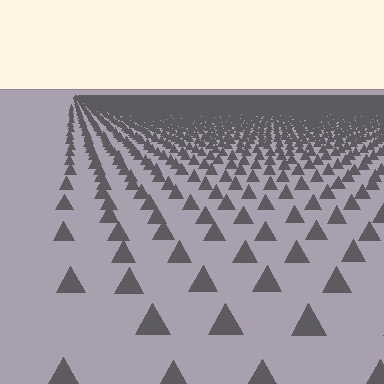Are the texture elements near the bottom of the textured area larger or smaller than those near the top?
Larger. Near the bottom, elements are closer to the viewer and appear at a bigger on-screen size.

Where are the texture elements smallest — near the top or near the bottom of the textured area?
Near the top.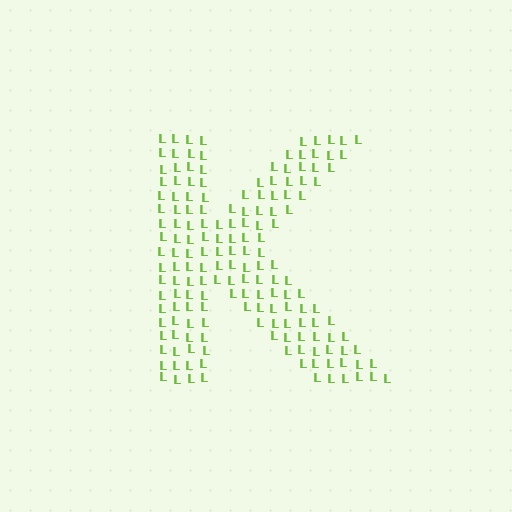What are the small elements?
The small elements are letter L's.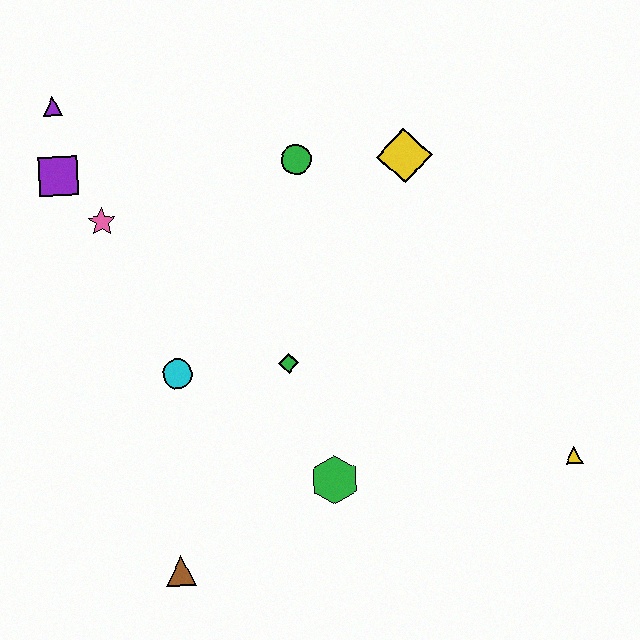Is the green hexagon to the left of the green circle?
No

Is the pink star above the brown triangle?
Yes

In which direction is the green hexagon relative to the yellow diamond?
The green hexagon is below the yellow diamond.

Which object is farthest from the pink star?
The yellow triangle is farthest from the pink star.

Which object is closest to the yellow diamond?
The green circle is closest to the yellow diamond.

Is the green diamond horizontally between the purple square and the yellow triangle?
Yes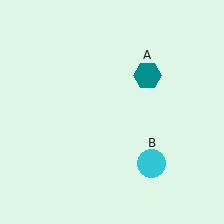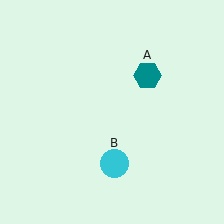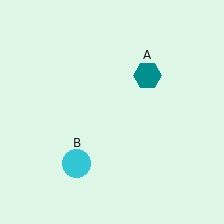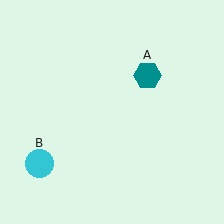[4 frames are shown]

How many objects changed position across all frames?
1 object changed position: cyan circle (object B).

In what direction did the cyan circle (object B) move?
The cyan circle (object B) moved left.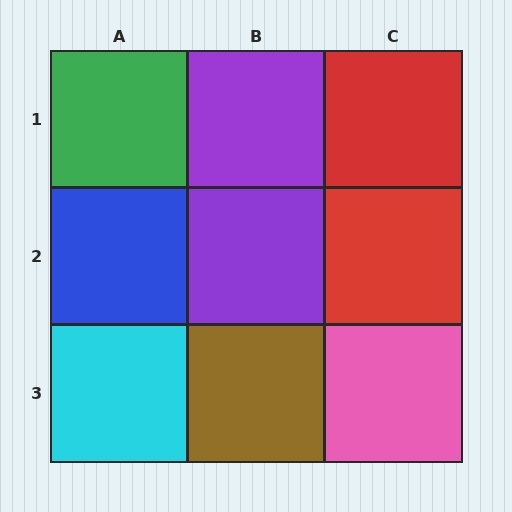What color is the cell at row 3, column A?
Cyan.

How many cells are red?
2 cells are red.